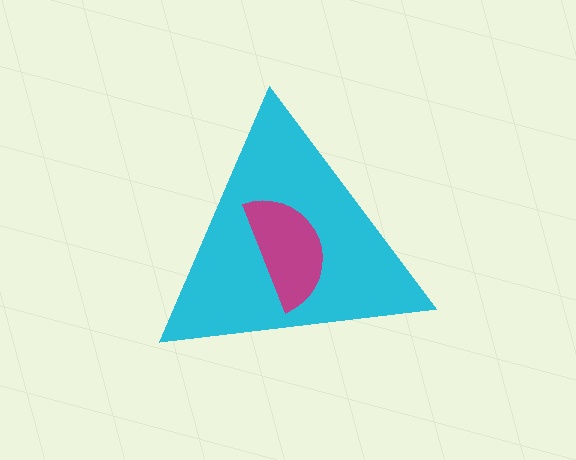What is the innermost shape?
The magenta semicircle.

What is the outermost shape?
The cyan triangle.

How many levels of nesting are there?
2.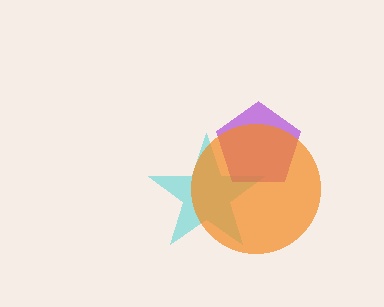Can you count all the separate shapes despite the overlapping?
Yes, there are 3 separate shapes.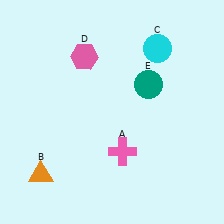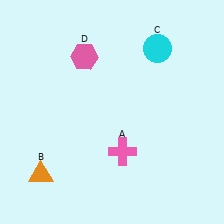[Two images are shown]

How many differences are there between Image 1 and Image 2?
There is 1 difference between the two images.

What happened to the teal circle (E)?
The teal circle (E) was removed in Image 2. It was in the top-right area of Image 1.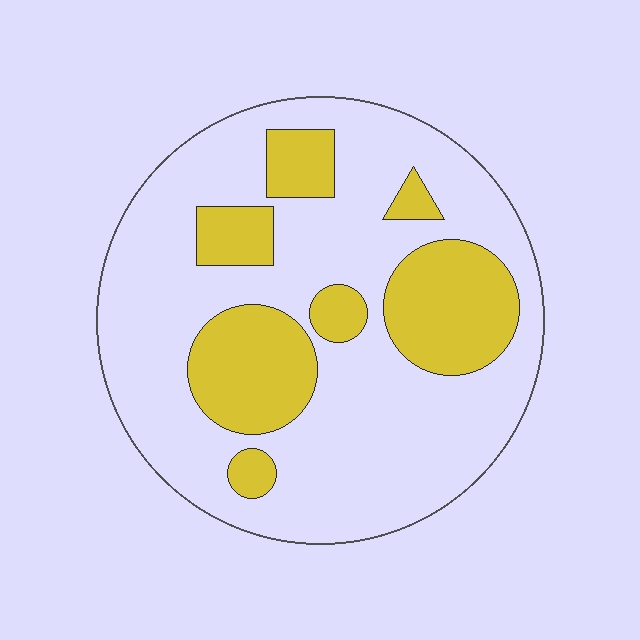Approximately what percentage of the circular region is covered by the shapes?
Approximately 30%.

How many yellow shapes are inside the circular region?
7.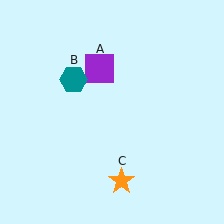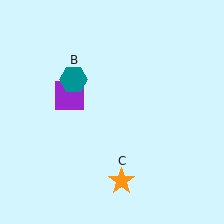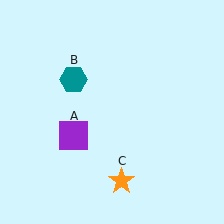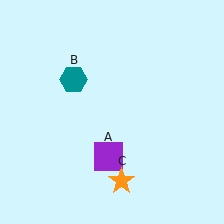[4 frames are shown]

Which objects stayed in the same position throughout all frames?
Teal hexagon (object B) and orange star (object C) remained stationary.